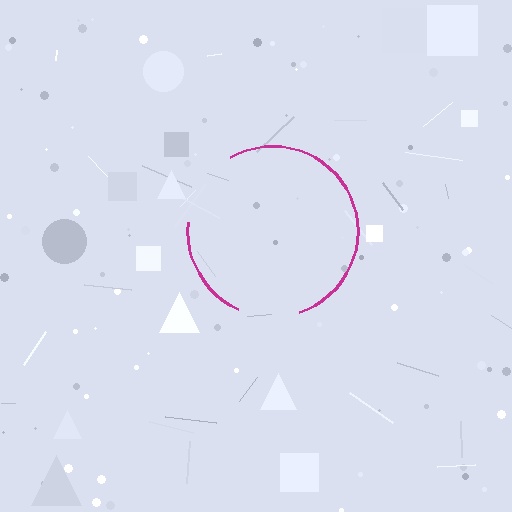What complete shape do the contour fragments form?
The contour fragments form a circle.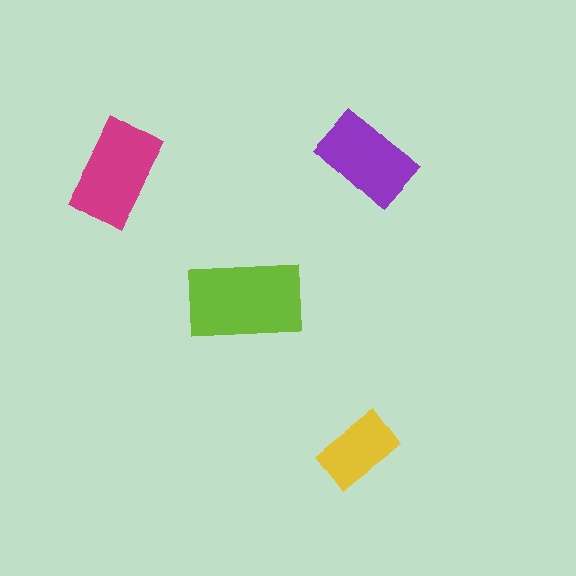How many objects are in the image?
There are 4 objects in the image.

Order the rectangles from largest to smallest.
the lime one, the magenta one, the purple one, the yellow one.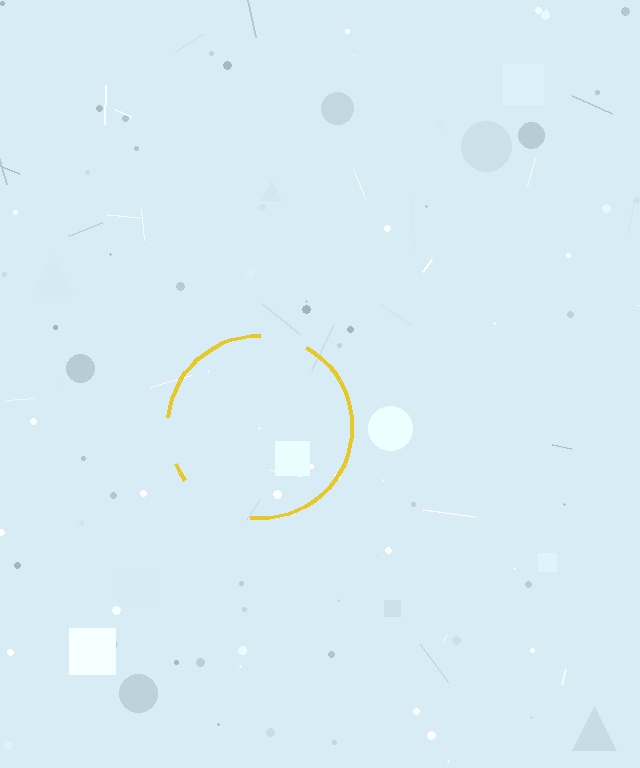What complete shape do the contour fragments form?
The contour fragments form a circle.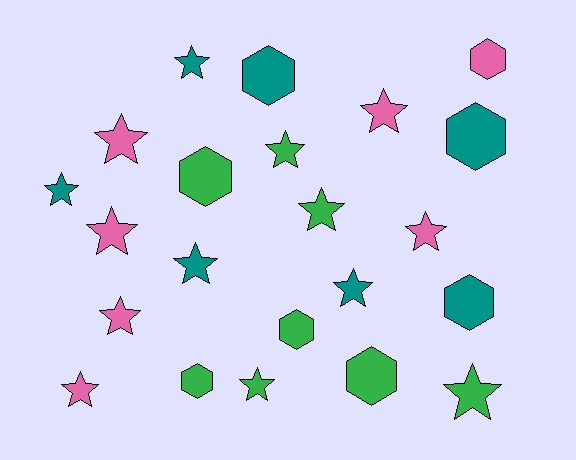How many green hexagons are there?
There are 4 green hexagons.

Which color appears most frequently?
Green, with 8 objects.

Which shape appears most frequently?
Star, with 14 objects.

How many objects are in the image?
There are 22 objects.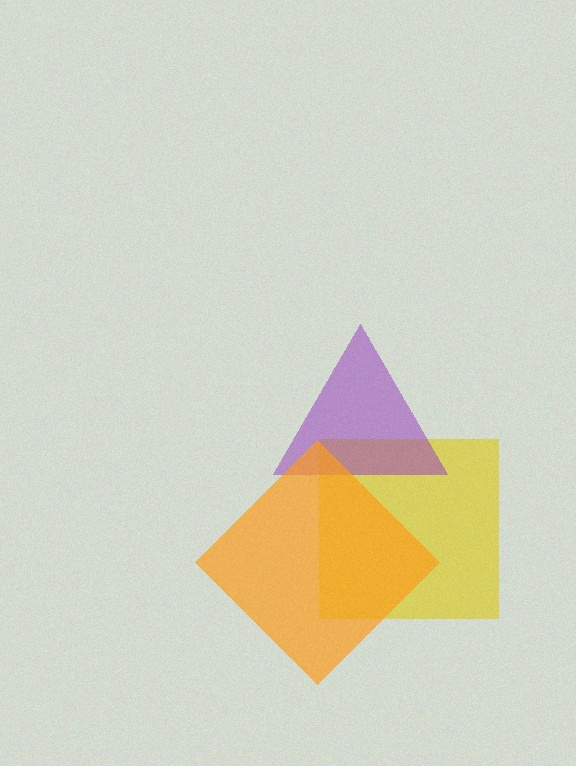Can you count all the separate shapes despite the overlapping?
Yes, there are 3 separate shapes.